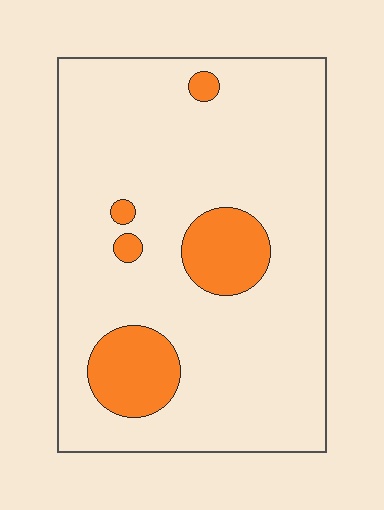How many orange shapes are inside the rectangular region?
5.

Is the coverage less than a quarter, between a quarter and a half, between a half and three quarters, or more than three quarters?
Less than a quarter.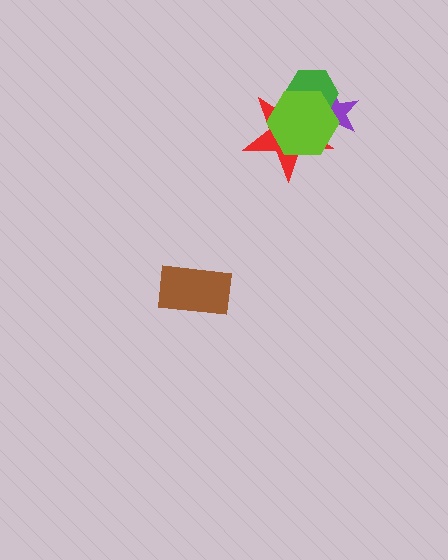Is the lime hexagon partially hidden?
No, no other shape covers it.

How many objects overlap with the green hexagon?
3 objects overlap with the green hexagon.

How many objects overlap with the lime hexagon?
3 objects overlap with the lime hexagon.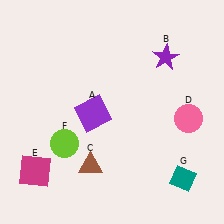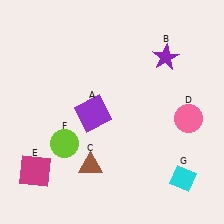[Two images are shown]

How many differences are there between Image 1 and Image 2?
There is 1 difference between the two images.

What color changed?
The diamond (G) changed from teal in Image 1 to cyan in Image 2.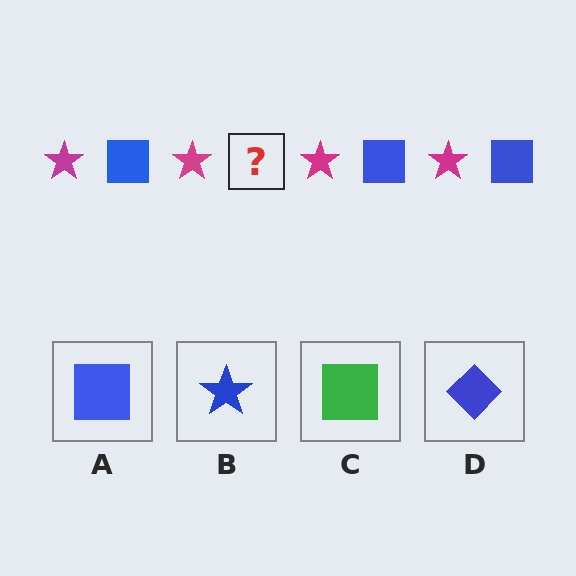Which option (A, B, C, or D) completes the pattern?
A.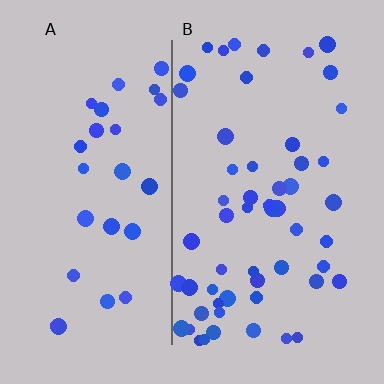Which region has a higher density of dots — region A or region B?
B (the right).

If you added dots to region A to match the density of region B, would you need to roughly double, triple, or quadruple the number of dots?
Approximately double.